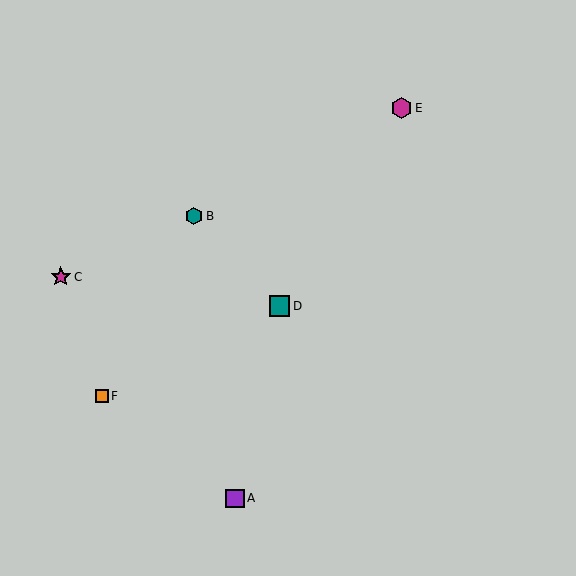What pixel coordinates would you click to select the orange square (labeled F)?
Click at (102, 396) to select the orange square F.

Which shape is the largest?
The magenta hexagon (labeled E) is the largest.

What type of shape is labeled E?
Shape E is a magenta hexagon.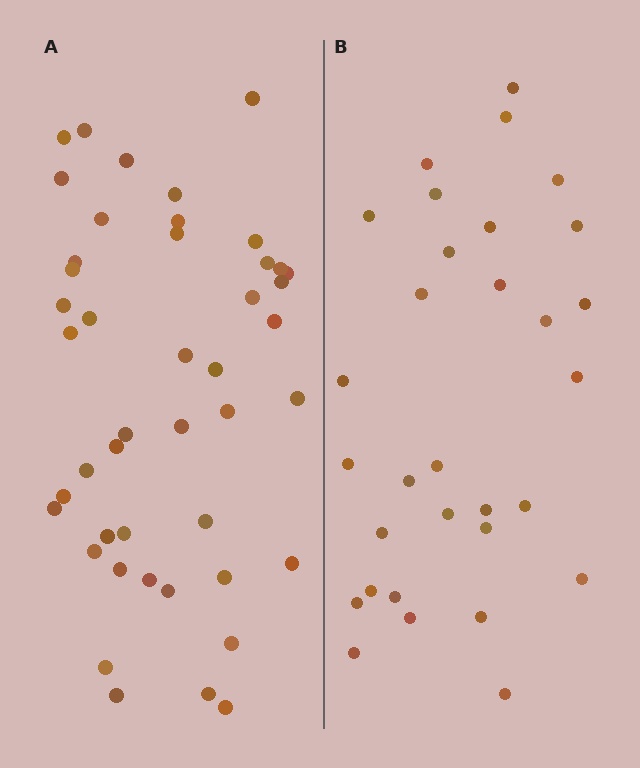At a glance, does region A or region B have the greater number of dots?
Region A (the left region) has more dots.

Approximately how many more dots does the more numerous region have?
Region A has approximately 15 more dots than region B.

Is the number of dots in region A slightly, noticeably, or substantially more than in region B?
Region A has substantially more. The ratio is roughly 1.5 to 1.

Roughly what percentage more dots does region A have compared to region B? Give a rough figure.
About 45% more.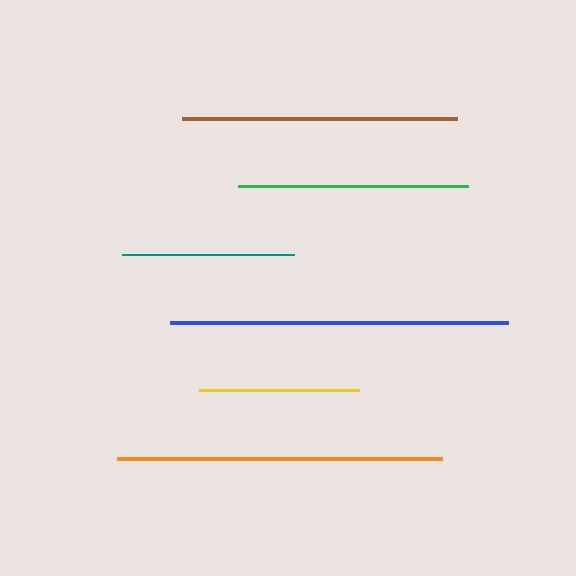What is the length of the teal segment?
The teal segment is approximately 173 pixels long.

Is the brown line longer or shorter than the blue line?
The blue line is longer than the brown line.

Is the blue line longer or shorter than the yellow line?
The blue line is longer than the yellow line.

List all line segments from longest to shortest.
From longest to shortest: blue, orange, brown, green, teal, yellow.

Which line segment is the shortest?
The yellow line is the shortest at approximately 161 pixels.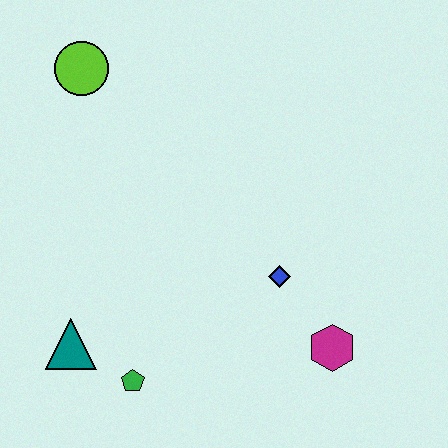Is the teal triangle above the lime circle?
No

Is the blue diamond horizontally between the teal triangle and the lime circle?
No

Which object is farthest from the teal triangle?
The lime circle is farthest from the teal triangle.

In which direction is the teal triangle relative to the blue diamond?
The teal triangle is to the left of the blue diamond.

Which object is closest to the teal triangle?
The green pentagon is closest to the teal triangle.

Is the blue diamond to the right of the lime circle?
Yes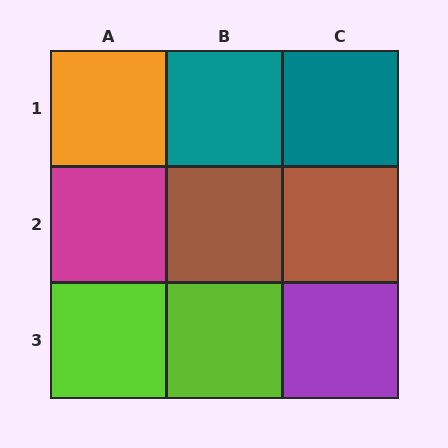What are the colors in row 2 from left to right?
Magenta, brown, brown.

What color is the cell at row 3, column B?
Lime.